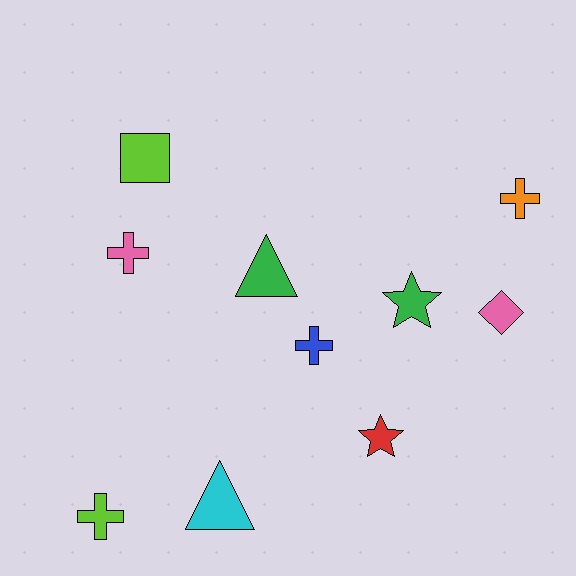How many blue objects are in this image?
There is 1 blue object.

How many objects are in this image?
There are 10 objects.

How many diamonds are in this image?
There is 1 diamond.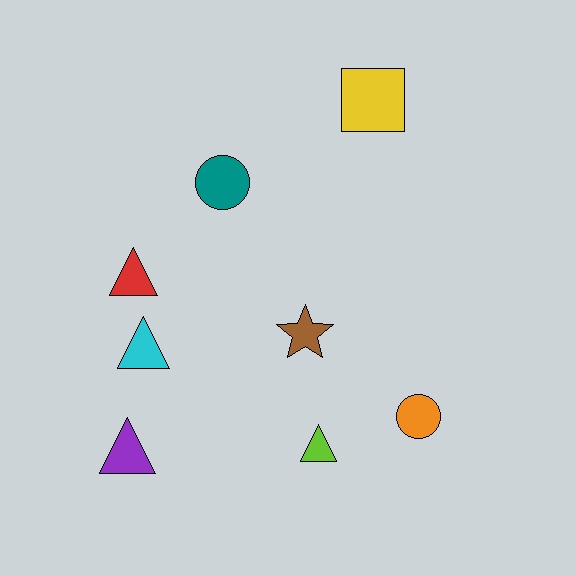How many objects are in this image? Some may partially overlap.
There are 8 objects.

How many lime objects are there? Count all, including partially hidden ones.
There is 1 lime object.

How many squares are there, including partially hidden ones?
There is 1 square.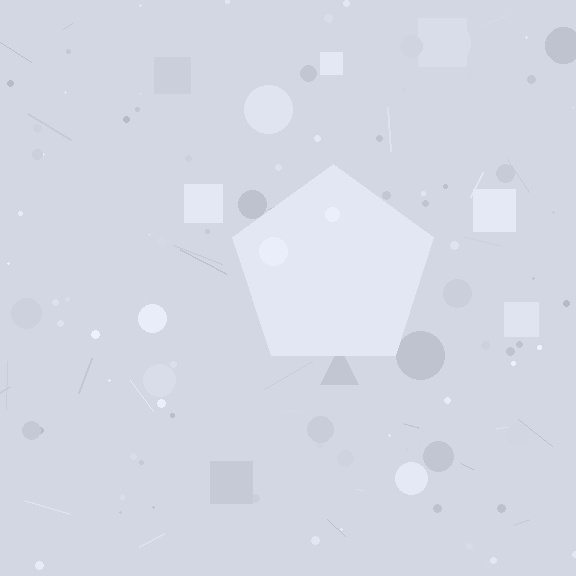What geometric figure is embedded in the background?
A pentagon is embedded in the background.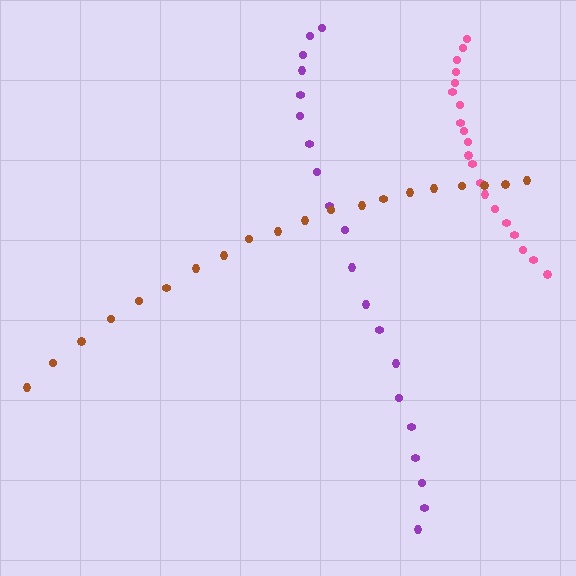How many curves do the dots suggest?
There are 3 distinct paths.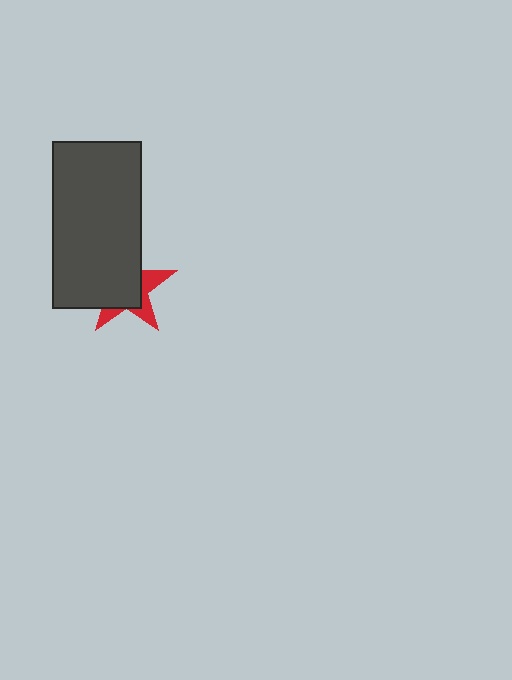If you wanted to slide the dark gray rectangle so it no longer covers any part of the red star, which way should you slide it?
Slide it toward the upper-left — that is the most direct way to separate the two shapes.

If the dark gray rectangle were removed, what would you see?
You would see the complete red star.